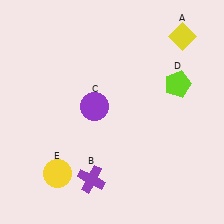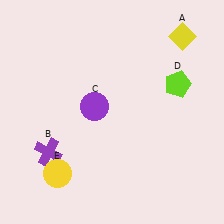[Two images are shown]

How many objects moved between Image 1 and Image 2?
1 object moved between the two images.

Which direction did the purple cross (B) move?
The purple cross (B) moved left.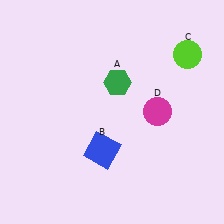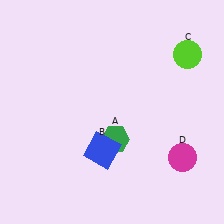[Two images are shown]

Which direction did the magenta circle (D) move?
The magenta circle (D) moved down.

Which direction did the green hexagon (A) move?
The green hexagon (A) moved down.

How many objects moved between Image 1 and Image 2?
2 objects moved between the two images.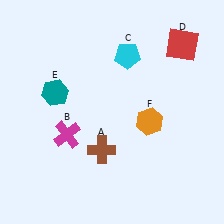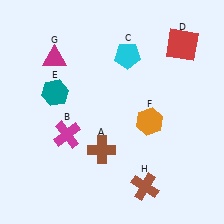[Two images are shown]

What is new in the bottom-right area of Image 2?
A brown cross (H) was added in the bottom-right area of Image 2.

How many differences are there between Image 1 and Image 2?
There are 2 differences between the two images.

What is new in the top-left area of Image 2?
A magenta triangle (G) was added in the top-left area of Image 2.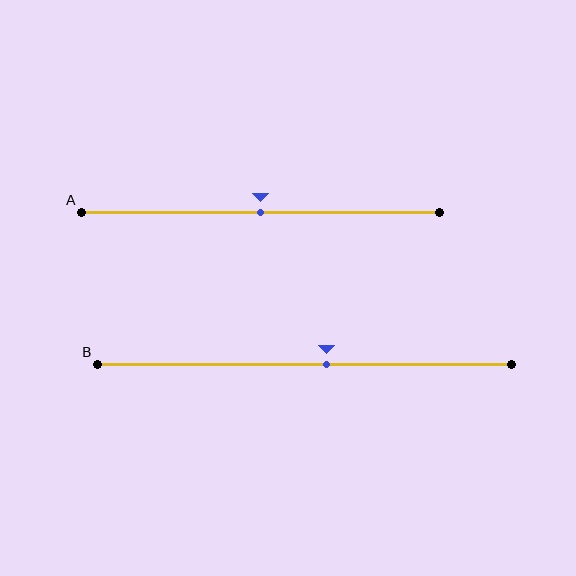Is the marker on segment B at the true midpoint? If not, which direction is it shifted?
No, the marker on segment B is shifted to the right by about 5% of the segment length.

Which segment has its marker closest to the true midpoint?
Segment A has its marker closest to the true midpoint.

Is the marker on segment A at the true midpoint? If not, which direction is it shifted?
Yes, the marker on segment A is at the true midpoint.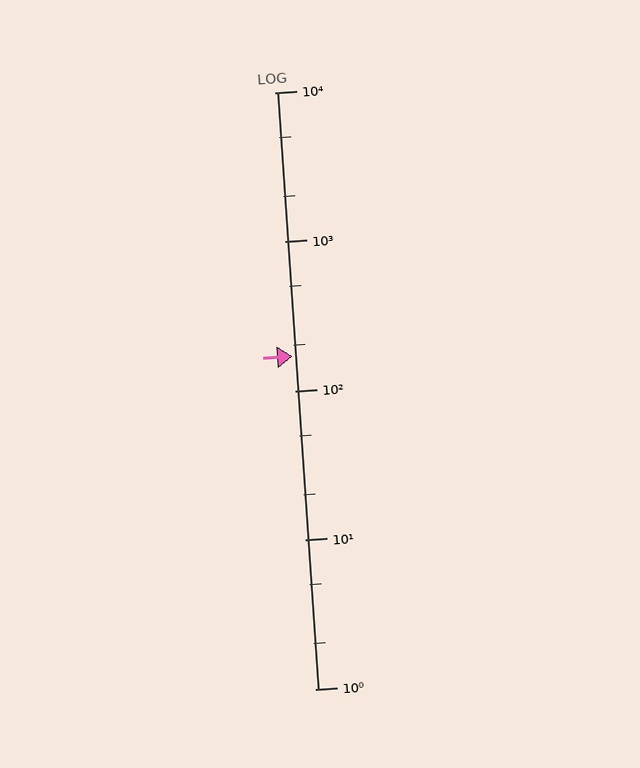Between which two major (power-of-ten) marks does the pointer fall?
The pointer is between 100 and 1000.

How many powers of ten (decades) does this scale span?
The scale spans 4 decades, from 1 to 10000.